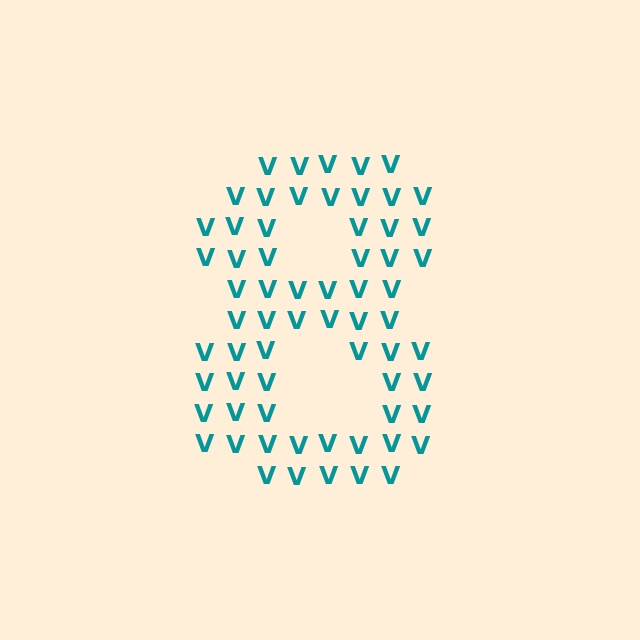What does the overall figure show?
The overall figure shows the digit 8.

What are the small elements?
The small elements are letter V's.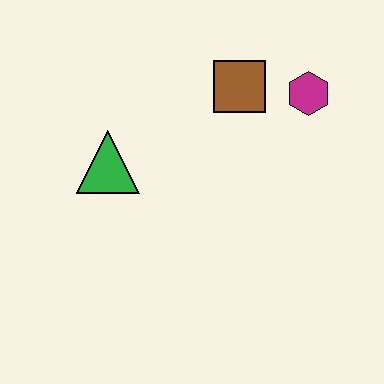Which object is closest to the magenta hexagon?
The brown square is closest to the magenta hexagon.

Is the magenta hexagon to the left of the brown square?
No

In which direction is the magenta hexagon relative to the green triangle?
The magenta hexagon is to the right of the green triangle.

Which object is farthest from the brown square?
The green triangle is farthest from the brown square.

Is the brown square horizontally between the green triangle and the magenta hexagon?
Yes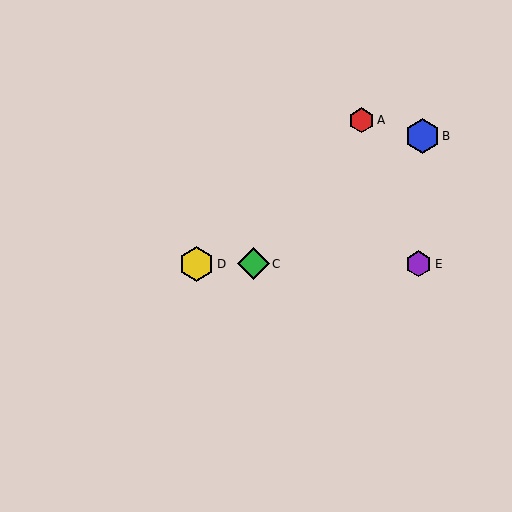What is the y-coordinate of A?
Object A is at y≈120.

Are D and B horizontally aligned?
No, D is at y≈264 and B is at y≈136.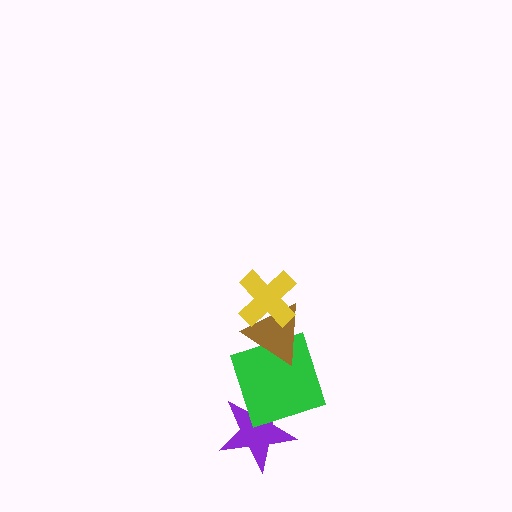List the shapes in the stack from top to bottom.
From top to bottom: the yellow cross, the brown triangle, the green square, the purple star.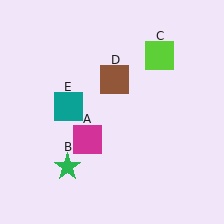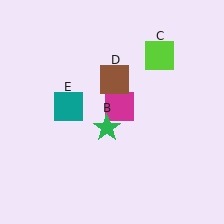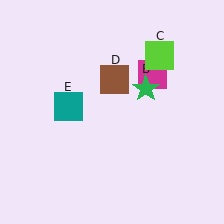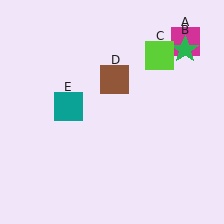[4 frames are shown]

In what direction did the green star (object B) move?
The green star (object B) moved up and to the right.